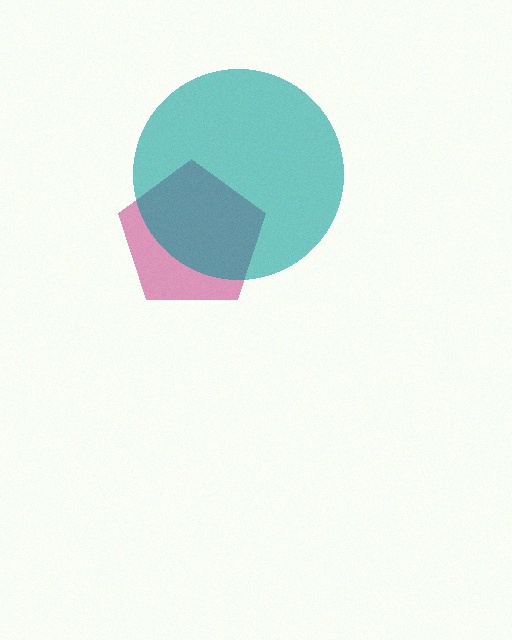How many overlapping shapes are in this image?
There are 2 overlapping shapes in the image.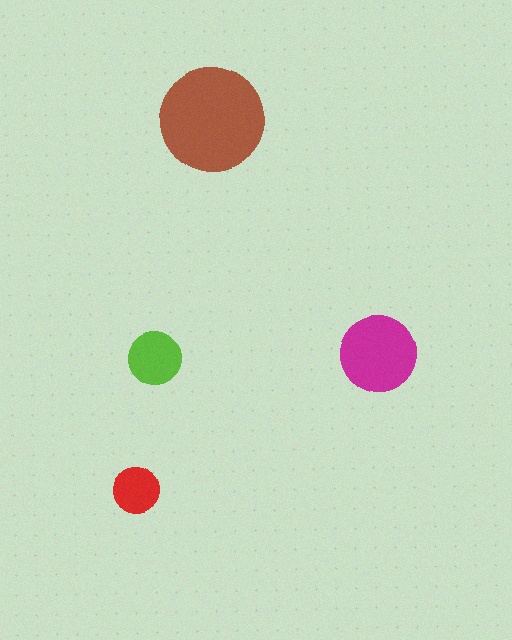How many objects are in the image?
There are 4 objects in the image.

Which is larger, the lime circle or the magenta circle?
The magenta one.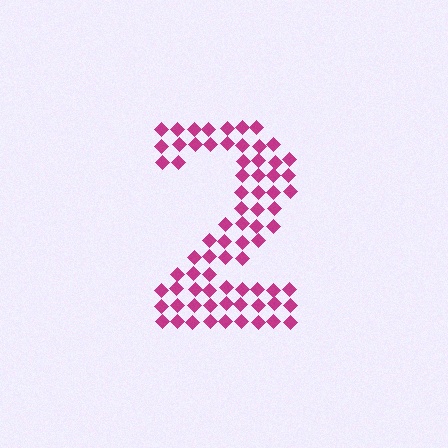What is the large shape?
The large shape is the digit 2.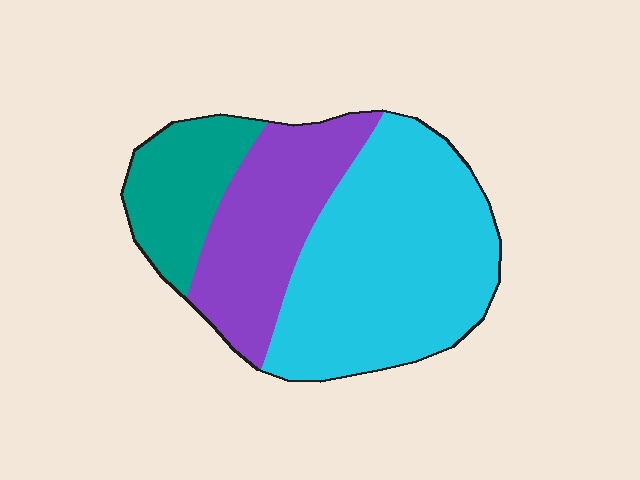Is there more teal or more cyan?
Cyan.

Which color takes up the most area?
Cyan, at roughly 55%.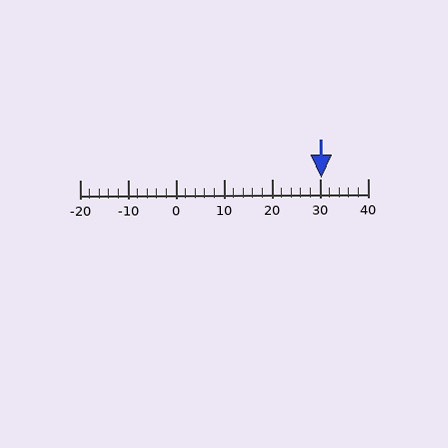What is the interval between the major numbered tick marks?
The major tick marks are spaced 10 units apart.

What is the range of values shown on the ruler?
The ruler shows values from -20 to 40.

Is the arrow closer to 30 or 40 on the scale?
The arrow is closer to 30.